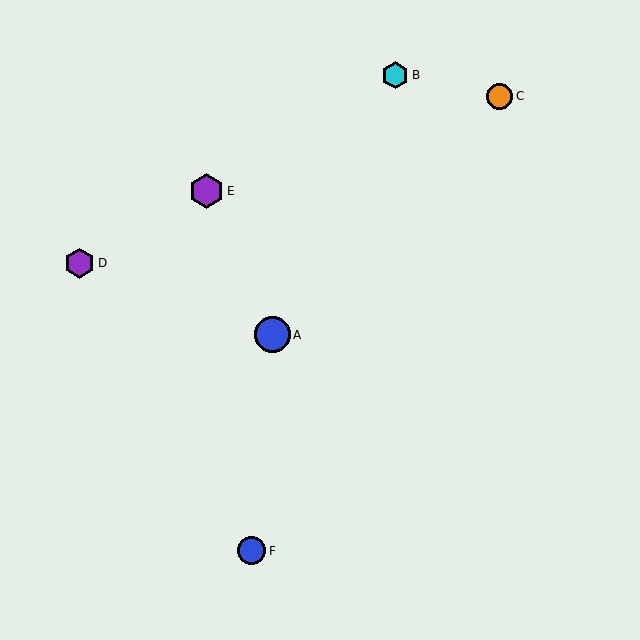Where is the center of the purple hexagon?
The center of the purple hexagon is at (80, 263).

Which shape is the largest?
The blue circle (labeled A) is the largest.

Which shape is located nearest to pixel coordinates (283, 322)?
The blue circle (labeled A) at (272, 335) is nearest to that location.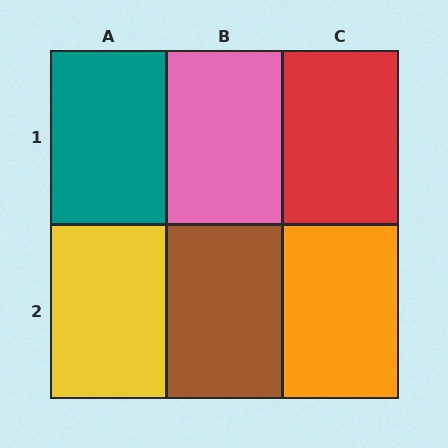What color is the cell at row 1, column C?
Red.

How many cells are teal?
1 cell is teal.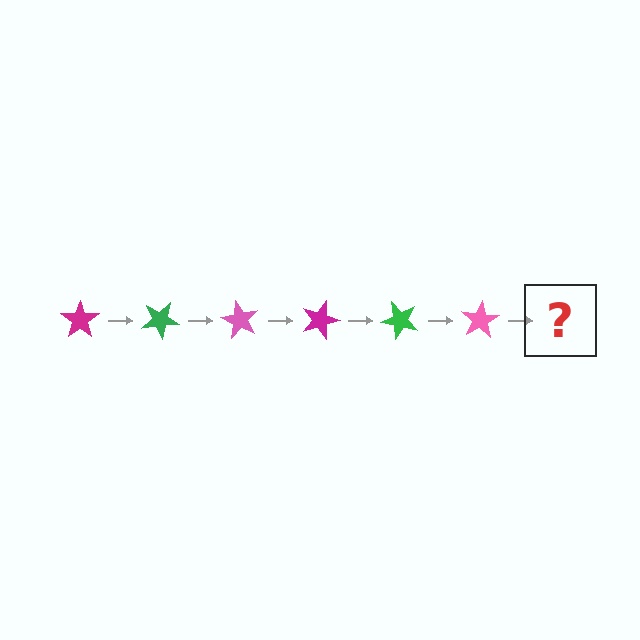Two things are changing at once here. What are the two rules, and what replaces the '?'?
The two rules are that it rotates 30 degrees each step and the color cycles through magenta, green, and pink. The '?' should be a magenta star, rotated 180 degrees from the start.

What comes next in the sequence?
The next element should be a magenta star, rotated 180 degrees from the start.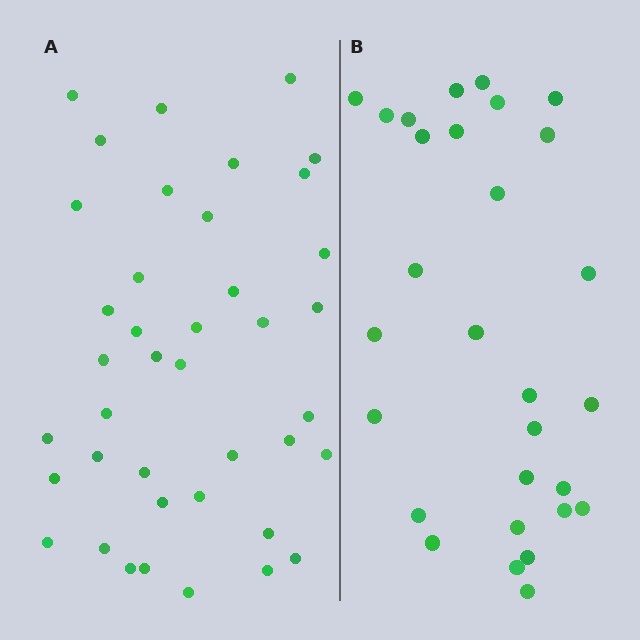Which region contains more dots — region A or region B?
Region A (the left region) has more dots.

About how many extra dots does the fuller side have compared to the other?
Region A has roughly 12 or so more dots than region B.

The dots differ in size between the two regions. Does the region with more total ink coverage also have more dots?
No. Region B has more total ink coverage because its dots are larger, but region A actually contains more individual dots. Total area can be misleading — the number of items is what matters here.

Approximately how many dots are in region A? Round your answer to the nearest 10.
About 40 dots.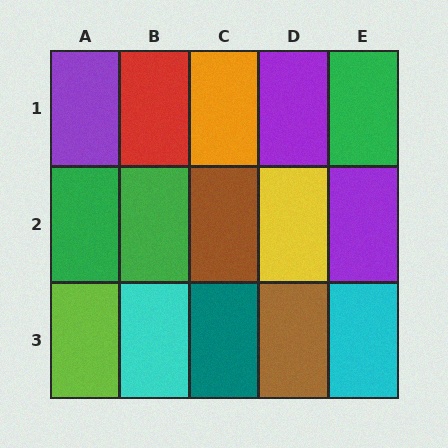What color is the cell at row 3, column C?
Teal.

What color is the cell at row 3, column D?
Brown.